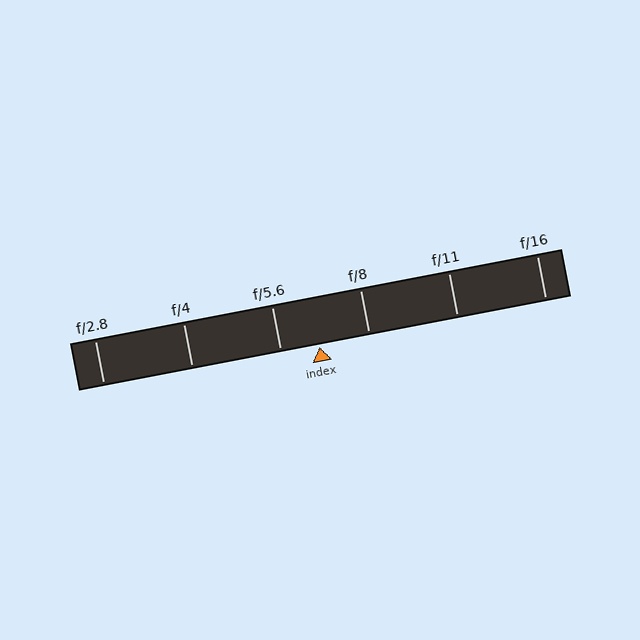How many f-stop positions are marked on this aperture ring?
There are 6 f-stop positions marked.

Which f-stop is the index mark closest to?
The index mark is closest to f/5.6.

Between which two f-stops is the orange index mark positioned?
The index mark is between f/5.6 and f/8.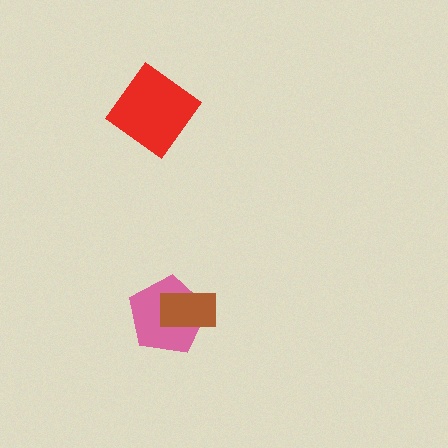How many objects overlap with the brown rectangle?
1 object overlaps with the brown rectangle.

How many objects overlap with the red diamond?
0 objects overlap with the red diamond.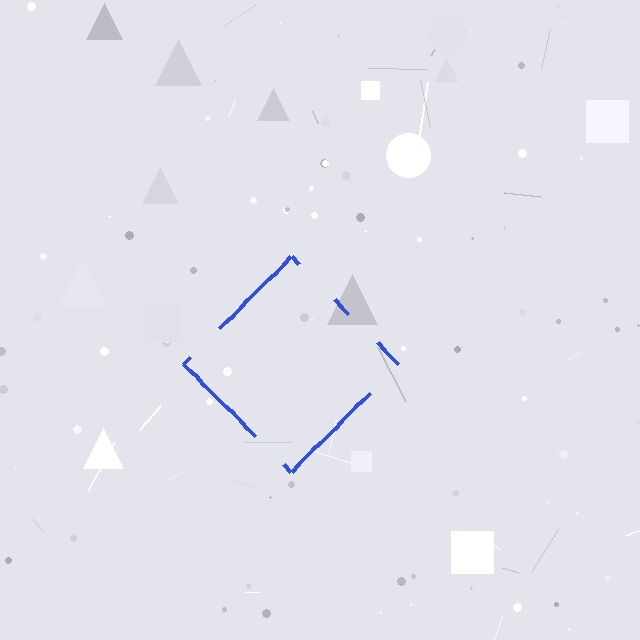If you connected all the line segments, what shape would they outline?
They would outline a diamond.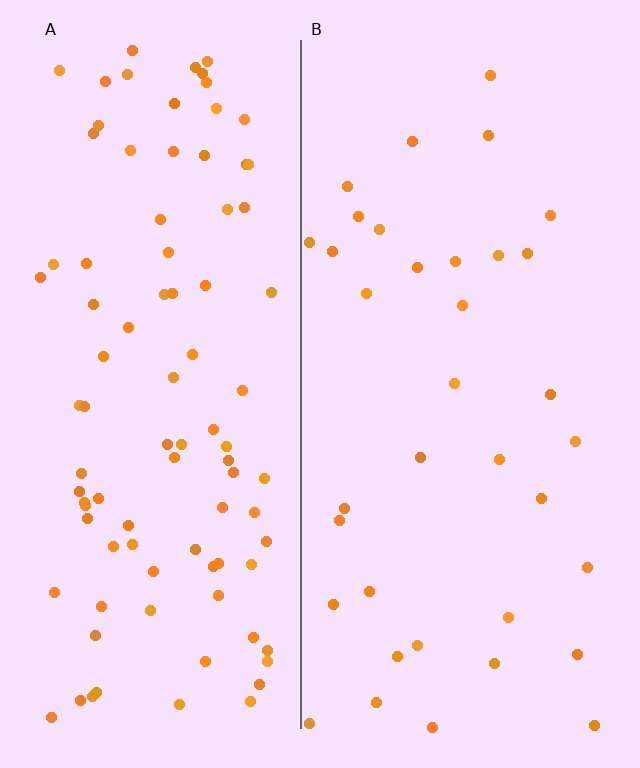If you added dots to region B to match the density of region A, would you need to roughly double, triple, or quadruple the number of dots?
Approximately triple.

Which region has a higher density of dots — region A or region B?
A (the left).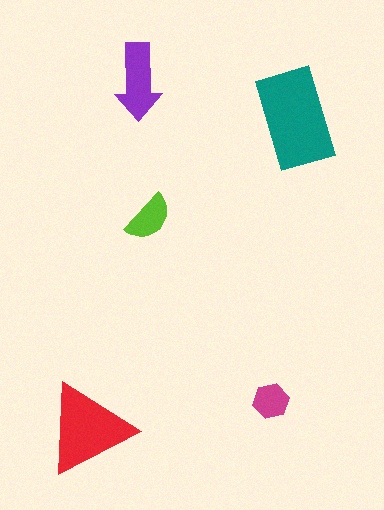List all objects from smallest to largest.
The magenta hexagon, the lime semicircle, the purple arrow, the red triangle, the teal rectangle.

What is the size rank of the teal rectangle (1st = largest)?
1st.